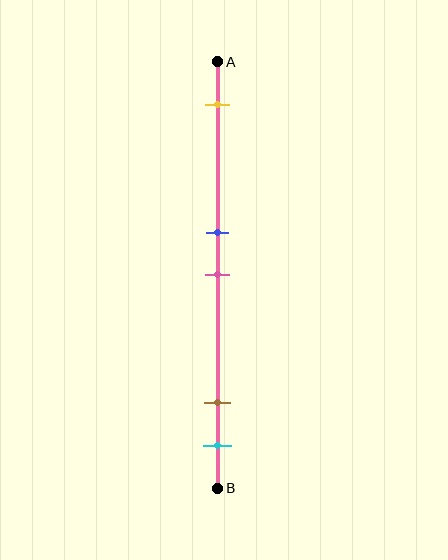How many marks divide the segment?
There are 5 marks dividing the segment.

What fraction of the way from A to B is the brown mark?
The brown mark is approximately 80% (0.8) of the way from A to B.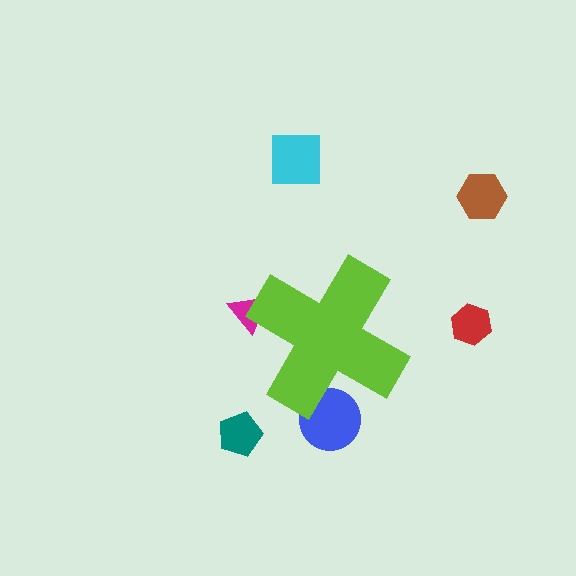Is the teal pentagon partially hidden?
No, the teal pentagon is fully visible.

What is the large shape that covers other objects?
A lime cross.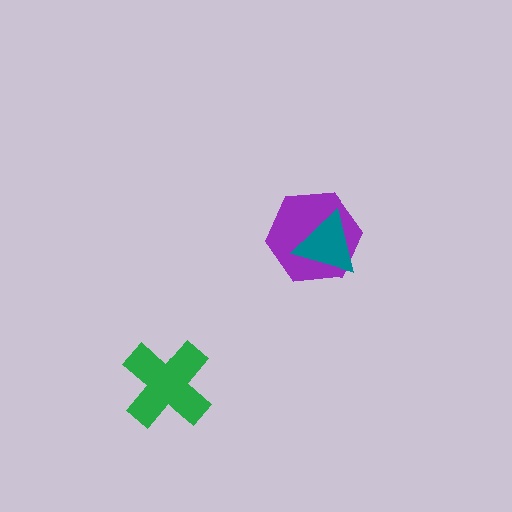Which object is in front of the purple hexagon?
The teal triangle is in front of the purple hexagon.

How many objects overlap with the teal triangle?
1 object overlaps with the teal triangle.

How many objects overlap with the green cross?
0 objects overlap with the green cross.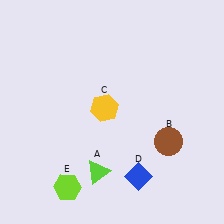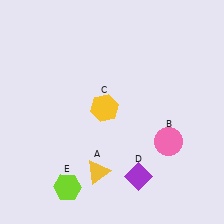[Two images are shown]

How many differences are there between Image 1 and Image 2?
There are 3 differences between the two images.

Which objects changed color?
A changed from lime to yellow. B changed from brown to pink. D changed from blue to purple.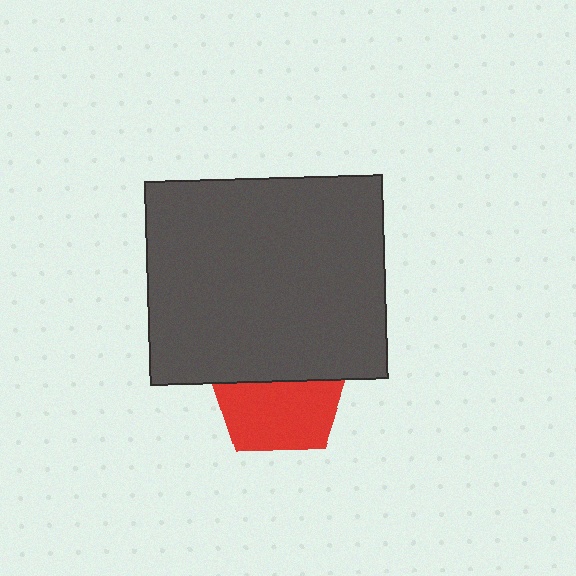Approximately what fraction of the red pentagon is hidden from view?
Roughly 45% of the red pentagon is hidden behind the dark gray rectangle.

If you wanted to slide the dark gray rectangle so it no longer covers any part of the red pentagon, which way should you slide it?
Slide it up — that is the most direct way to separate the two shapes.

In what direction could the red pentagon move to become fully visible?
The red pentagon could move down. That would shift it out from behind the dark gray rectangle entirely.